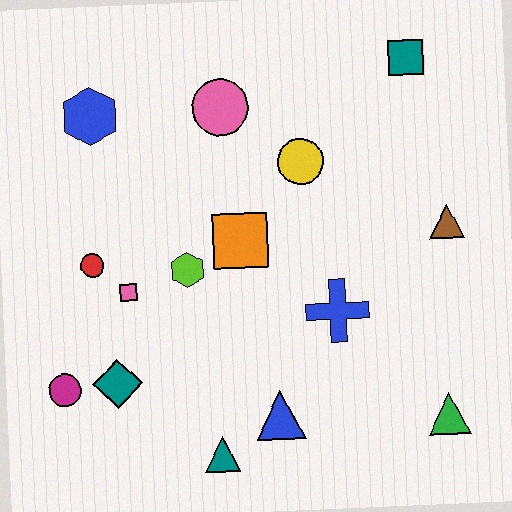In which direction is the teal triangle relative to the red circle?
The teal triangle is below the red circle.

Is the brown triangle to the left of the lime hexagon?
No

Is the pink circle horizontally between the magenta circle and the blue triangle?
Yes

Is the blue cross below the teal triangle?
No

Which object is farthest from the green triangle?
The blue hexagon is farthest from the green triangle.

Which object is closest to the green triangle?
The blue cross is closest to the green triangle.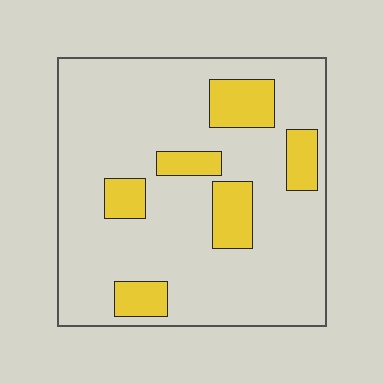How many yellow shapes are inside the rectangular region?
6.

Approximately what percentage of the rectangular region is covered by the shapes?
Approximately 20%.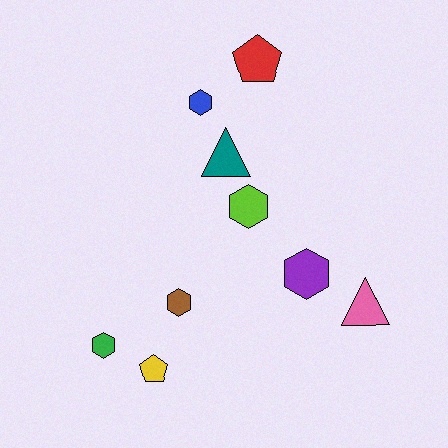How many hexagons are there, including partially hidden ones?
There are 5 hexagons.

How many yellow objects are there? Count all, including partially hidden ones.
There is 1 yellow object.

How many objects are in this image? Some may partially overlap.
There are 9 objects.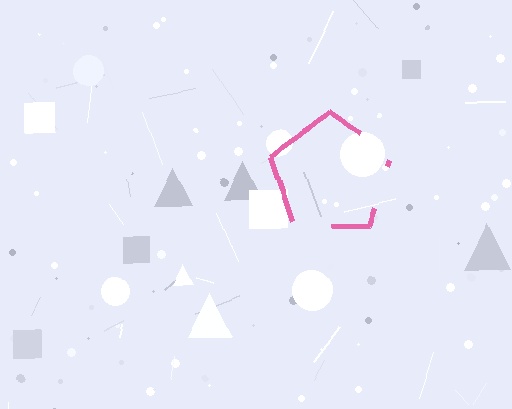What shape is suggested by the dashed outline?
The dashed outline suggests a pentagon.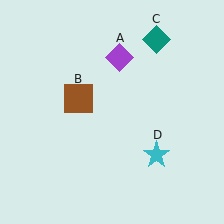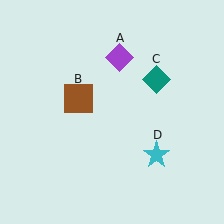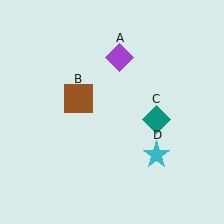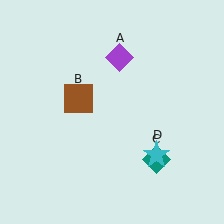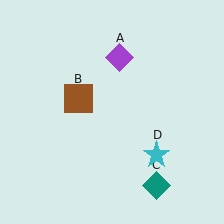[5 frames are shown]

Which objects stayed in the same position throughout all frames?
Purple diamond (object A) and brown square (object B) and cyan star (object D) remained stationary.